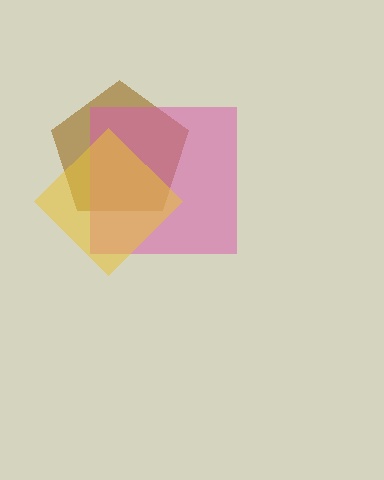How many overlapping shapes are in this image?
There are 3 overlapping shapes in the image.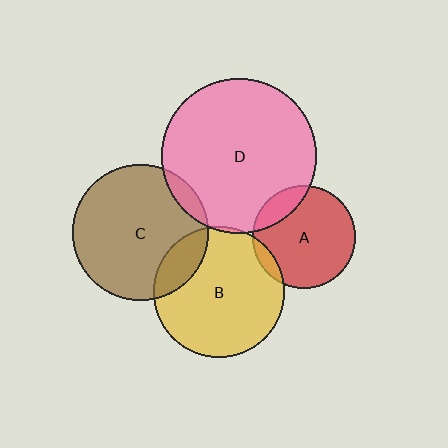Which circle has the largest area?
Circle D (pink).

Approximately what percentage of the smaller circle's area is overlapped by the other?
Approximately 5%.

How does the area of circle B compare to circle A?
Approximately 1.6 times.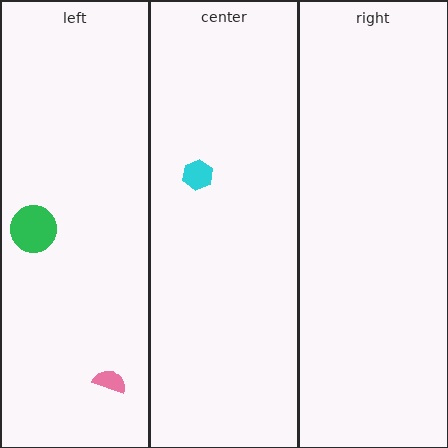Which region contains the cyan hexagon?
The center region.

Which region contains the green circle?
The left region.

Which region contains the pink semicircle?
The left region.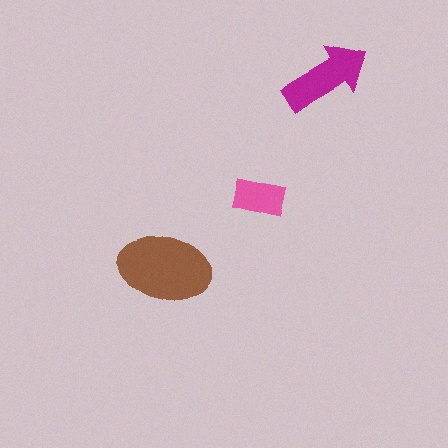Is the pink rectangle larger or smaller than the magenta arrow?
Smaller.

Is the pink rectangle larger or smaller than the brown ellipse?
Smaller.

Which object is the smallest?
The pink rectangle.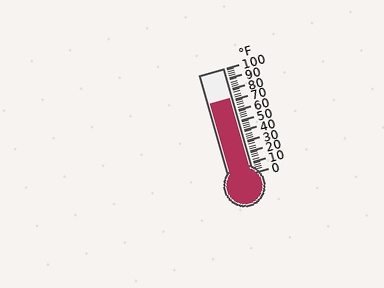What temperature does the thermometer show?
The thermometer shows approximately 72°F.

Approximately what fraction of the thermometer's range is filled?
The thermometer is filled to approximately 70% of its range.